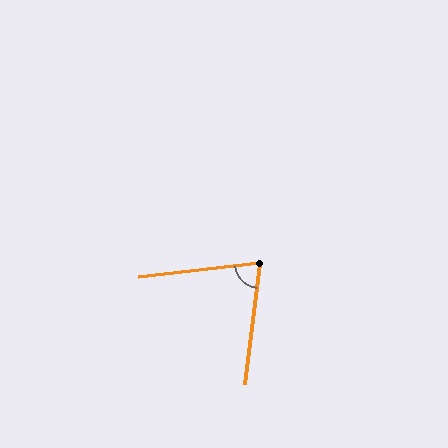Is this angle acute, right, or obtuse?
It is acute.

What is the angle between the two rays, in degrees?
Approximately 76 degrees.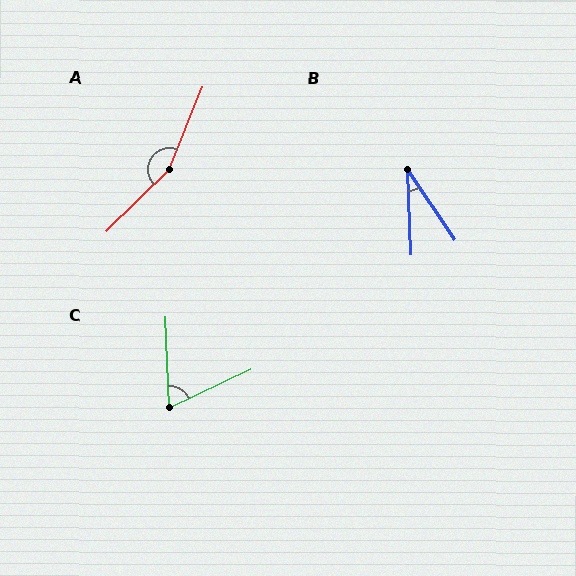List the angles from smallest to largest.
B (32°), C (67°), A (157°).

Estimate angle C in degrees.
Approximately 67 degrees.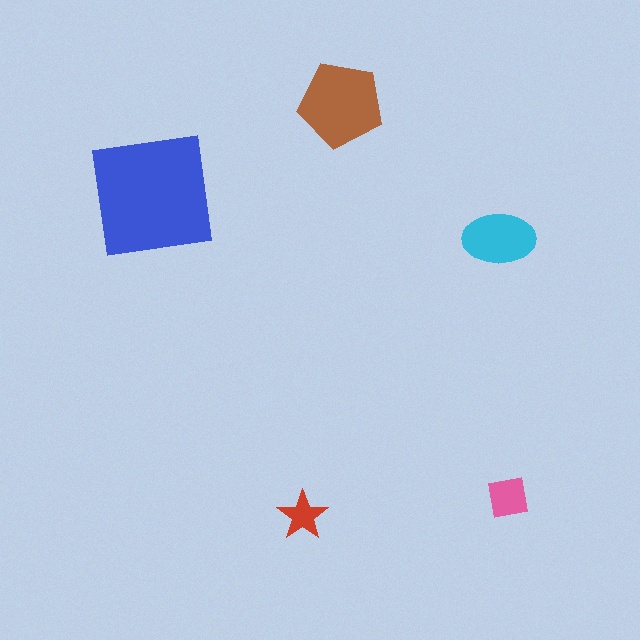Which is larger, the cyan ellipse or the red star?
The cyan ellipse.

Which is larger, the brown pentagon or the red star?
The brown pentagon.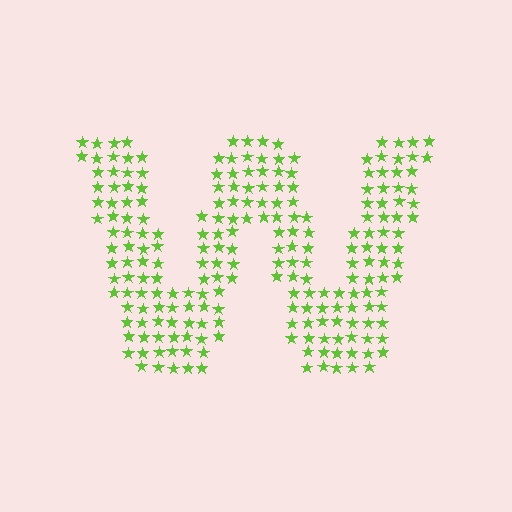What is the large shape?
The large shape is the letter W.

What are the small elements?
The small elements are stars.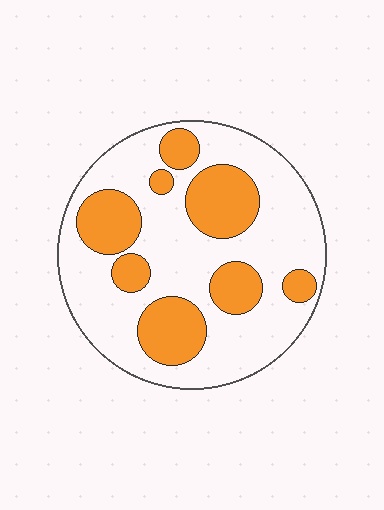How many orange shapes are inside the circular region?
8.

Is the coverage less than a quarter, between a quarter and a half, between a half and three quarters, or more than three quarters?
Between a quarter and a half.